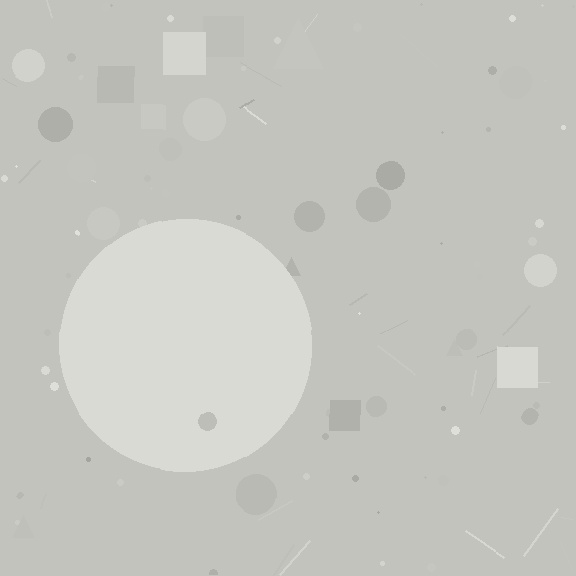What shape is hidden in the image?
A circle is hidden in the image.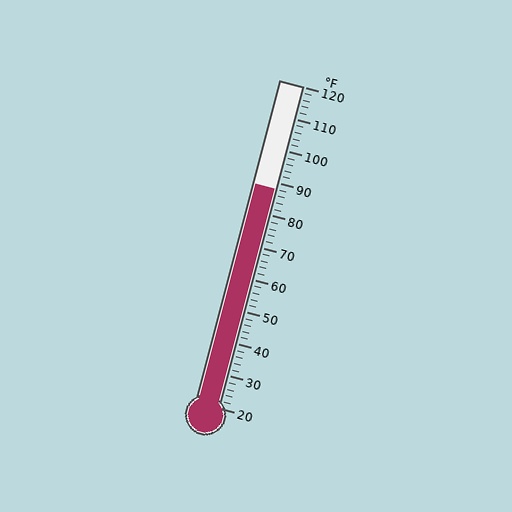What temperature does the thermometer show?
The thermometer shows approximately 88°F.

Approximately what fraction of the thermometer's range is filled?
The thermometer is filled to approximately 70% of its range.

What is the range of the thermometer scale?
The thermometer scale ranges from 20°F to 120°F.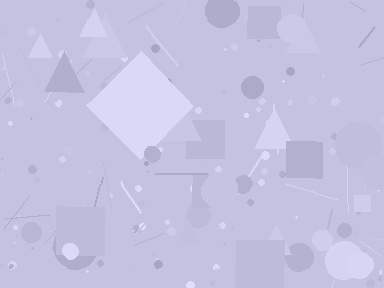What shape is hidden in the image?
A diamond is hidden in the image.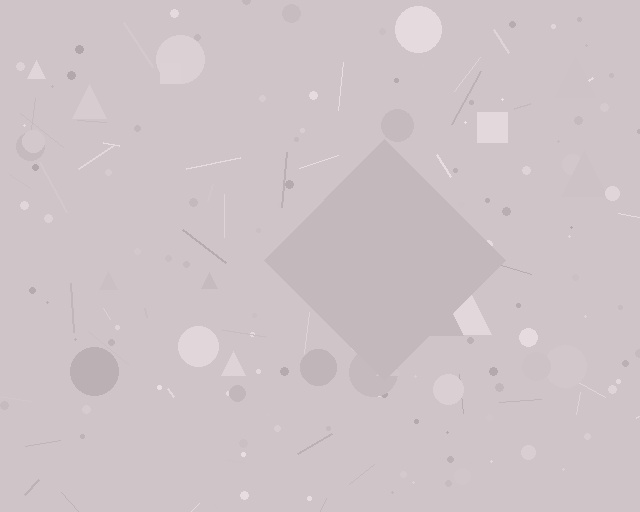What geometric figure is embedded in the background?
A diamond is embedded in the background.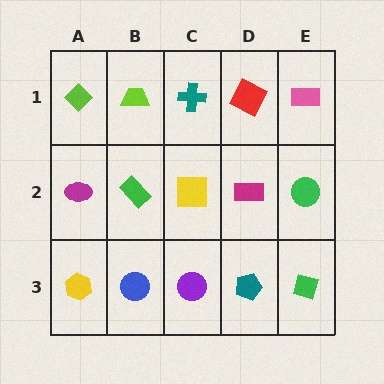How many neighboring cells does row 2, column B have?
4.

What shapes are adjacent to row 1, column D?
A magenta rectangle (row 2, column D), a teal cross (row 1, column C), a pink rectangle (row 1, column E).